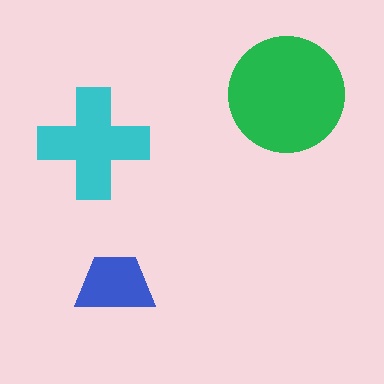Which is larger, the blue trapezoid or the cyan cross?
The cyan cross.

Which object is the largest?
The green circle.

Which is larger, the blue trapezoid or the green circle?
The green circle.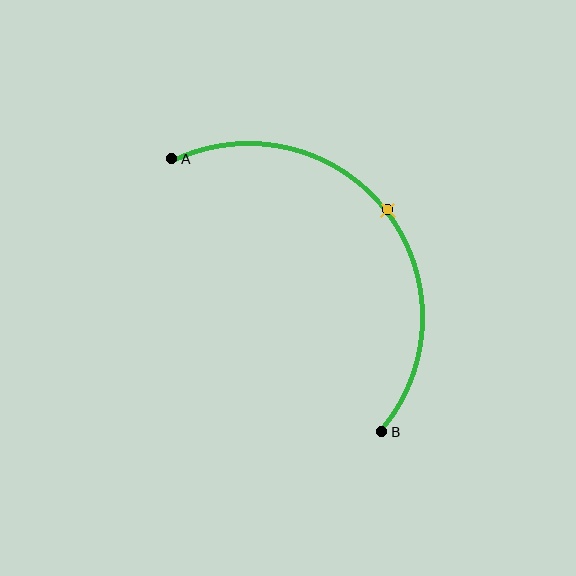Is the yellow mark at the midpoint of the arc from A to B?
Yes. The yellow mark lies on the arc at equal arc-length from both A and B — it is the arc midpoint.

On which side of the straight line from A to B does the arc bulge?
The arc bulges above and to the right of the straight line connecting A and B.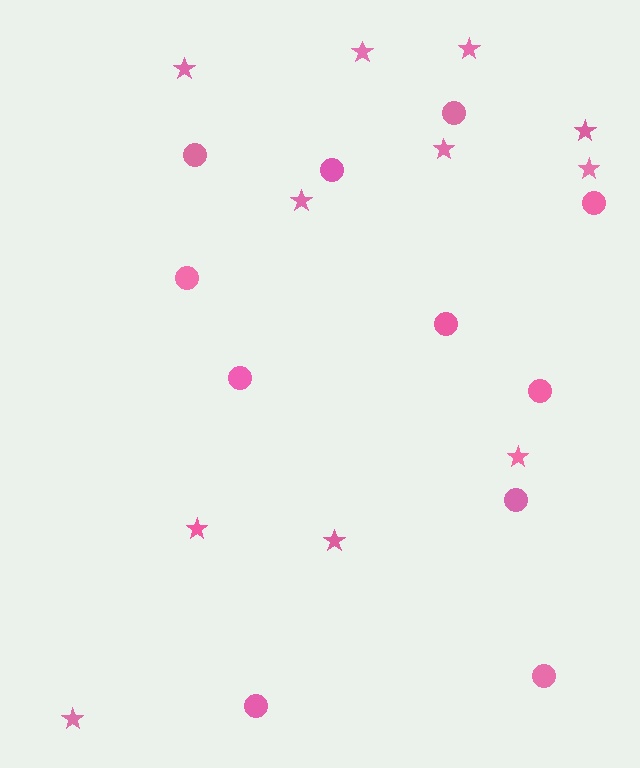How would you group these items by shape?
There are 2 groups: one group of stars (11) and one group of circles (11).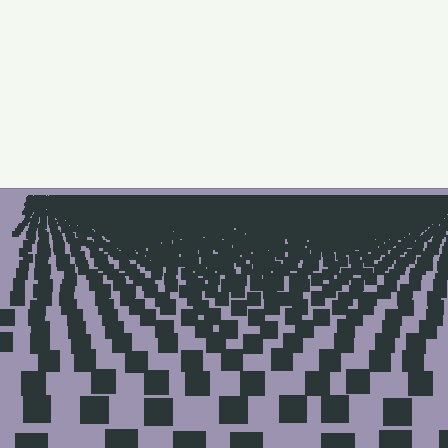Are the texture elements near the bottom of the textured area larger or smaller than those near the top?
Larger. Near the bottom, elements are closer to the viewer and appear at a bigger on-screen size.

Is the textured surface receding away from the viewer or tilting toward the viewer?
The surface is receding away from the viewer. Texture elements get smaller and denser toward the top.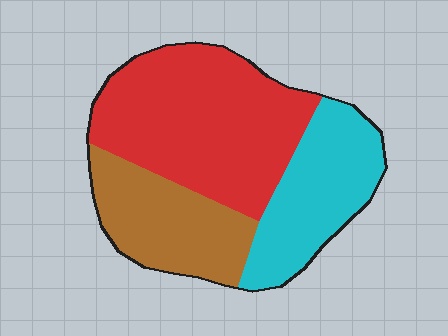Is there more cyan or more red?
Red.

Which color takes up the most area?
Red, at roughly 50%.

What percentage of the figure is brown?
Brown covers around 25% of the figure.